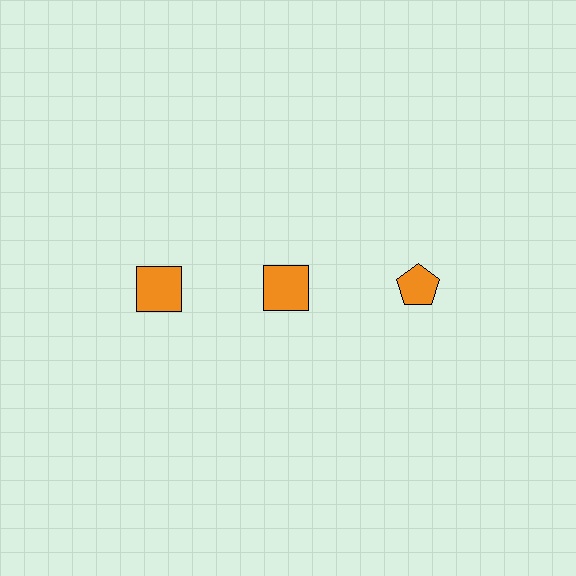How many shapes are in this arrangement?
There are 3 shapes arranged in a grid pattern.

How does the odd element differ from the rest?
It has a different shape: pentagon instead of square.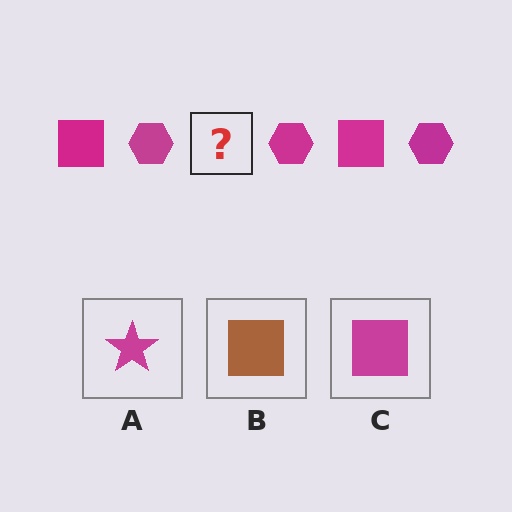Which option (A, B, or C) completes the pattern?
C.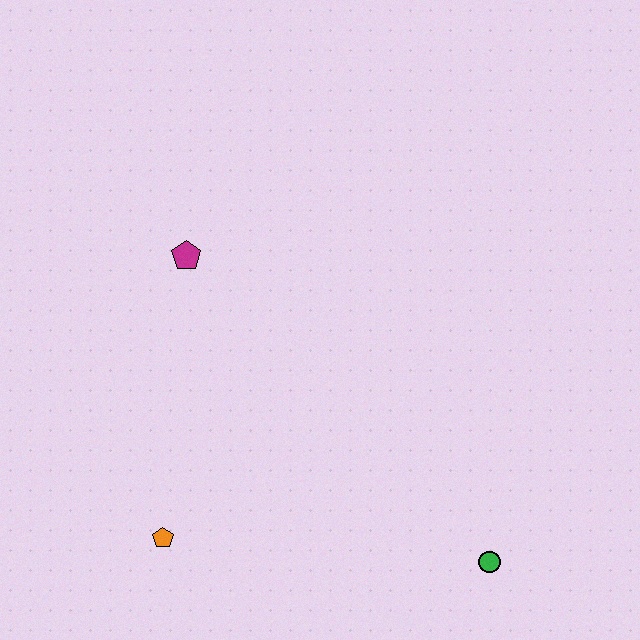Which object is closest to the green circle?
The orange pentagon is closest to the green circle.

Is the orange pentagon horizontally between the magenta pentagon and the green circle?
No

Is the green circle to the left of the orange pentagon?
No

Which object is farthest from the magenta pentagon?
The green circle is farthest from the magenta pentagon.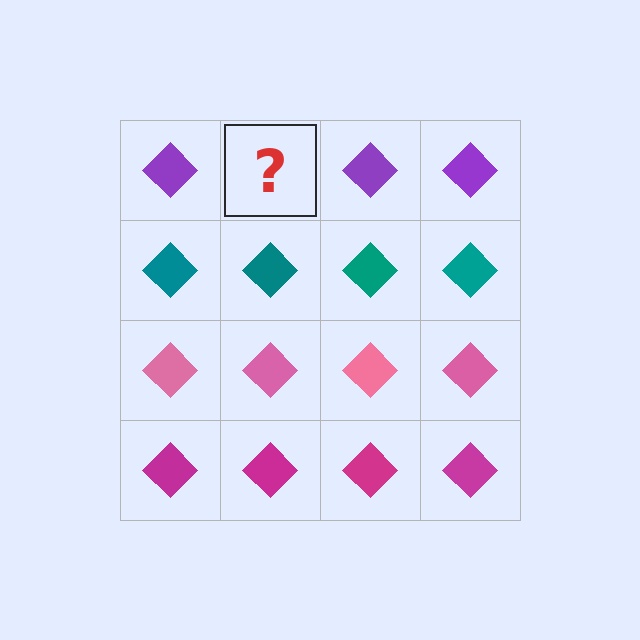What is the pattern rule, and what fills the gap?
The rule is that each row has a consistent color. The gap should be filled with a purple diamond.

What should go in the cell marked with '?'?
The missing cell should contain a purple diamond.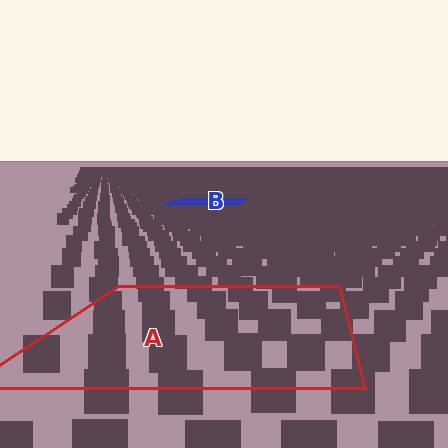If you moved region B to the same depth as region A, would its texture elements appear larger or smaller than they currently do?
They would appear larger. At a closer depth, the same texture elements are projected at a bigger on-screen size.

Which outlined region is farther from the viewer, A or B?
Region B is farther from the viewer — the texture elements inside it appear smaller and more densely packed.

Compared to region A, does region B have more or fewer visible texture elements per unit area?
Region B has more texture elements per unit area — they are packed more densely because it is farther away.